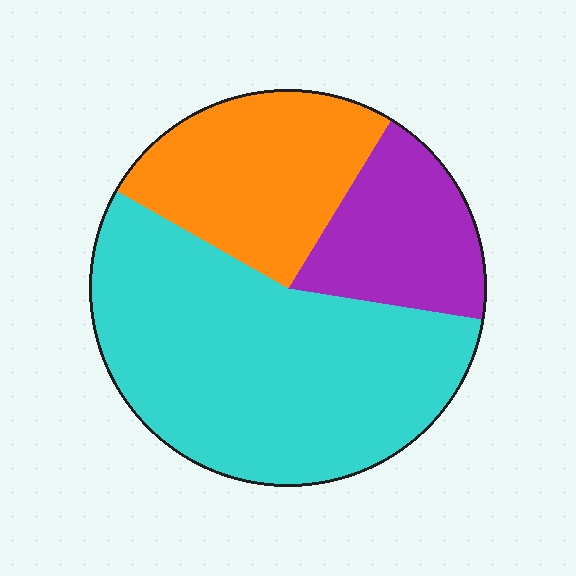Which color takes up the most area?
Cyan, at roughly 55%.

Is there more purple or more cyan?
Cyan.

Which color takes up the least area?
Purple, at roughly 20%.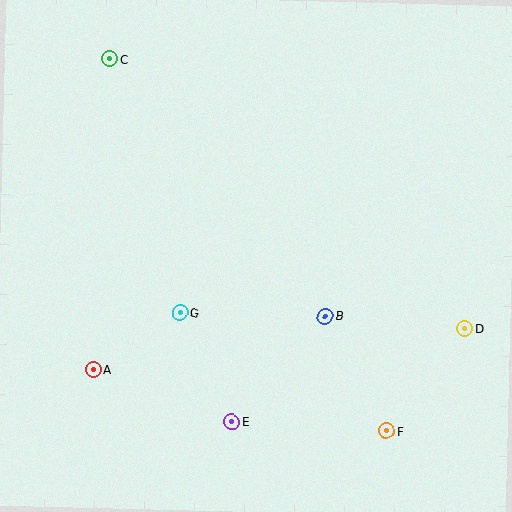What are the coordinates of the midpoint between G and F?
The midpoint between G and F is at (283, 372).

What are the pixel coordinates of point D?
Point D is at (465, 328).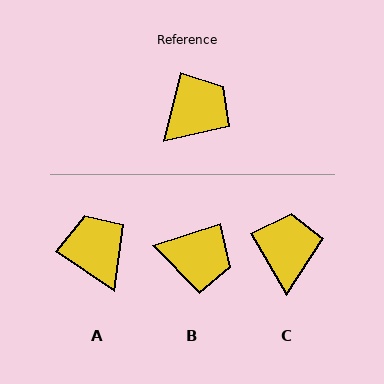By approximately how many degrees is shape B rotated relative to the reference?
Approximately 58 degrees clockwise.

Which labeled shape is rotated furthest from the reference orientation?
A, about 70 degrees away.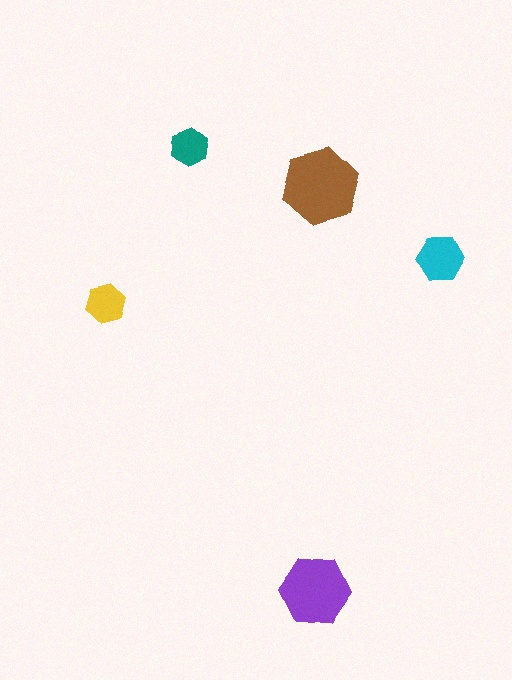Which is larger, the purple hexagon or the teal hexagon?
The purple one.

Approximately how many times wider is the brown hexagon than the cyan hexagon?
About 1.5 times wider.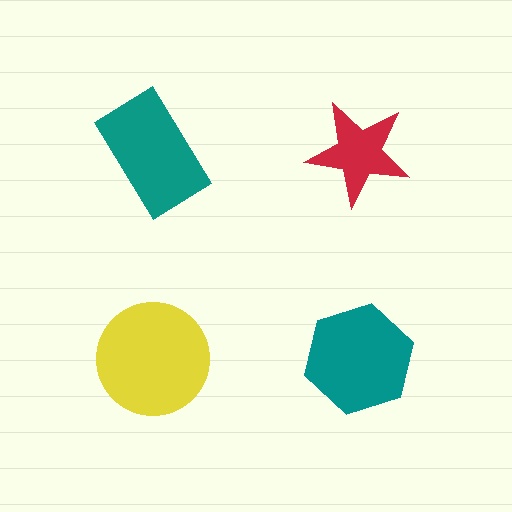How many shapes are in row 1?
2 shapes.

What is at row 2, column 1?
A yellow circle.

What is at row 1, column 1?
A teal rectangle.